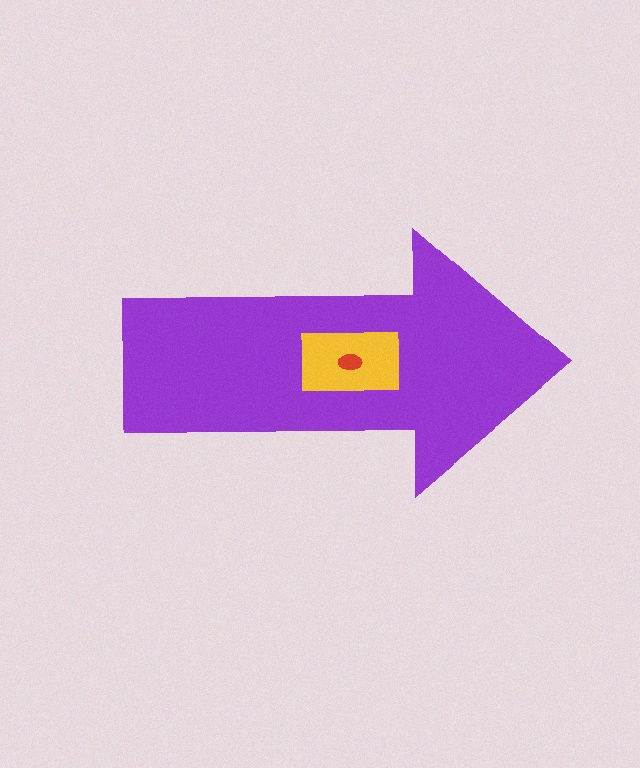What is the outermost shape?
The purple arrow.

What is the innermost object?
The red ellipse.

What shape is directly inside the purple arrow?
The yellow rectangle.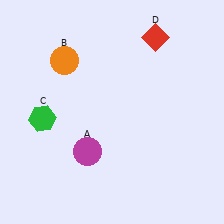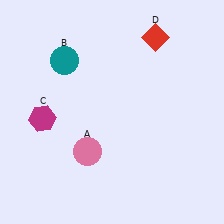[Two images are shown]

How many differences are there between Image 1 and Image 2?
There are 3 differences between the two images.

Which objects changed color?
A changed from magenta to pink. B changed from orange to teal. C changed from green to magenta.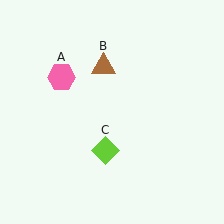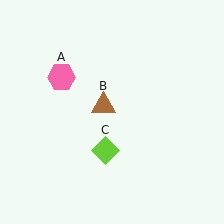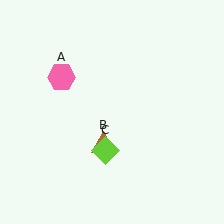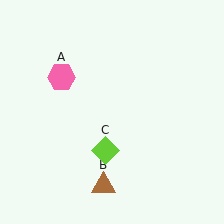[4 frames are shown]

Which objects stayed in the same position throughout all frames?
Pink hexagon (object A) and lime diamond (object C) remained stationary.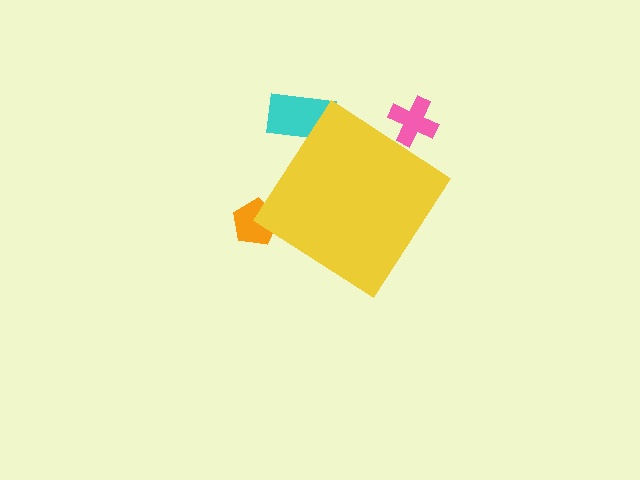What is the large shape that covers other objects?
A yellow diamond.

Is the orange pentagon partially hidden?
Yes, the orange pentagon is partially hidden behind the yellow diamond.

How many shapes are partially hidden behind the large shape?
3 shapes are partially hidden.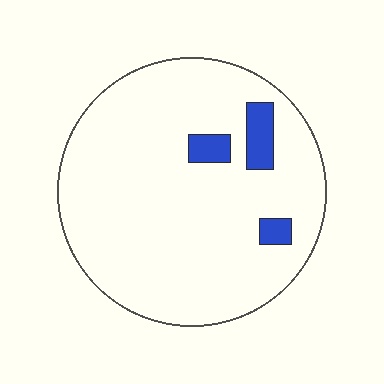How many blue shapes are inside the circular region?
3.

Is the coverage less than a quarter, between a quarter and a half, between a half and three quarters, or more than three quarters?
Less than a quarter.